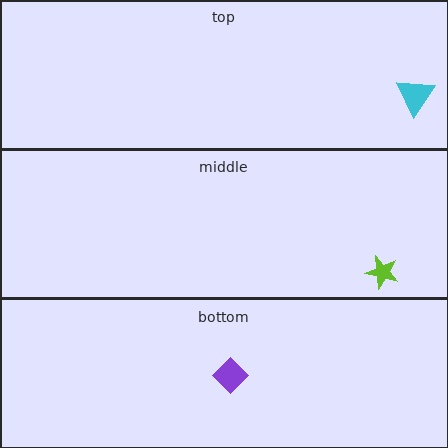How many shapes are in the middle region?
1.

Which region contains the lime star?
The middle region.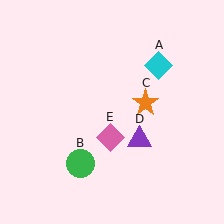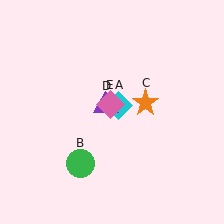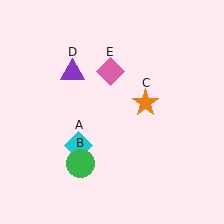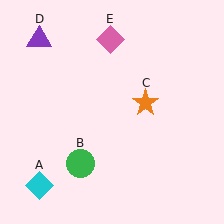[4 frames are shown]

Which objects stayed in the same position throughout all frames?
Green circle (object B) and orange star (object C) remained stationary.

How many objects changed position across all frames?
3 objects changed position: cyan diamond (object A), purple triangle (object D), pink diamond (object E).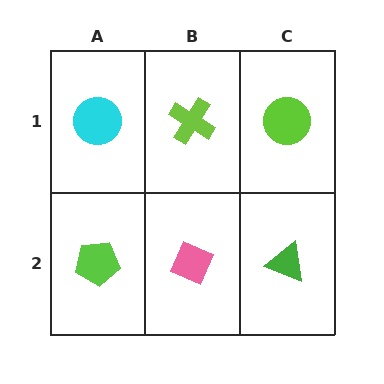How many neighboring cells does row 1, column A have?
2.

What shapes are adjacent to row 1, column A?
A lime pentagon (row 2, column A), a lime cross (row 1, column B).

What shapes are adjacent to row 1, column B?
A pink diamond (row 2, column B), a cyan circle (row 1, column A), a lime circle (row 1, column C).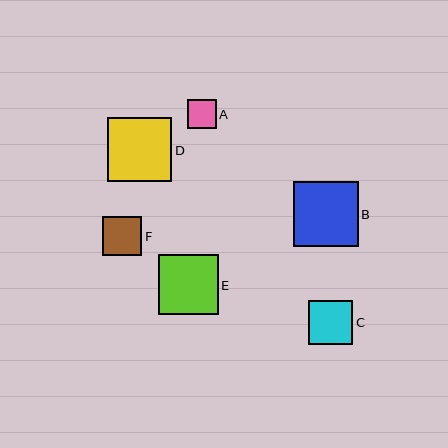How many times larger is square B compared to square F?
Square B is approximately 1.6 times the size of square F.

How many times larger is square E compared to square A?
Square E is approximately 2.1 times the size of square A.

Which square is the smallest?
Square A is the smallest with a size of approximately 29 pixels.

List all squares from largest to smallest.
From largest to smallest: B, D, E, C, F, A.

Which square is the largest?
Square B is the largest with a size of approximately 65 pixels.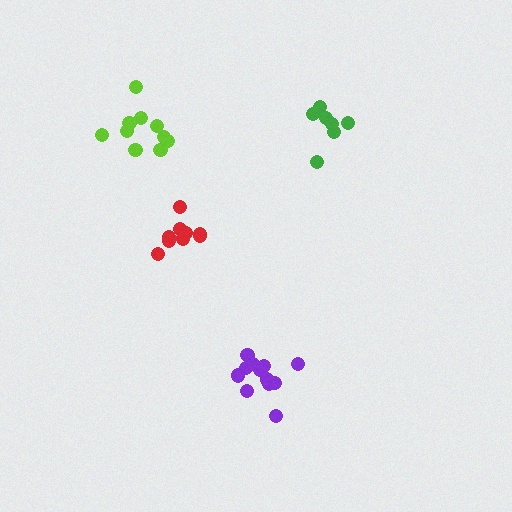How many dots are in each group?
Group 1: 9 dots, Group 2: 7 dots, Group 3: 12 dots, Group 4: 10 dots (38 total).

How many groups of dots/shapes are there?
There are 4 groups.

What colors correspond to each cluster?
The clusters are colored: red, green, purple, lime.